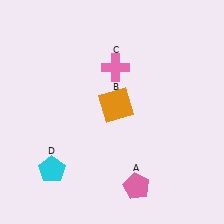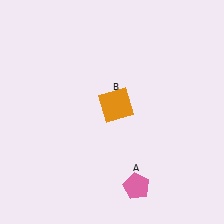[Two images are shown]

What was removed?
The pink cross (C), the cyan pentagon (D) were removed in Image 2.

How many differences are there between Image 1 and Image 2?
There are 2 differences between the two images.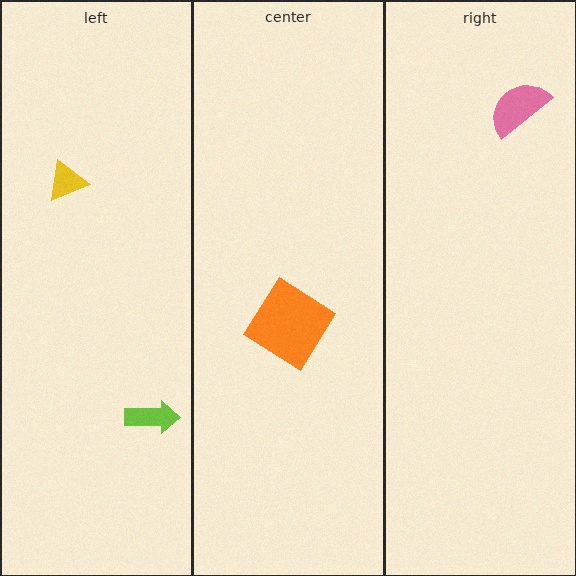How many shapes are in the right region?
1.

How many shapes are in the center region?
1.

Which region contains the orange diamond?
The center region.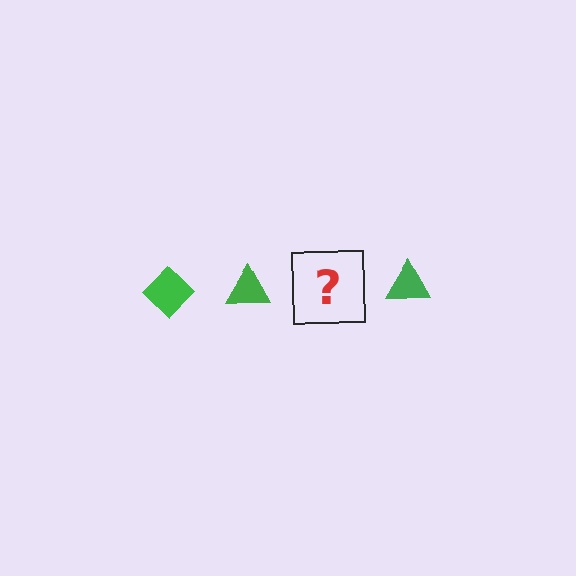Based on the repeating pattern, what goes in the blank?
The blank should be a green diamond.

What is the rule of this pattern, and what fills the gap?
The rule is that the pattern cycles through diamond, triangle shapes in green. The gap should be filled with a green diamond.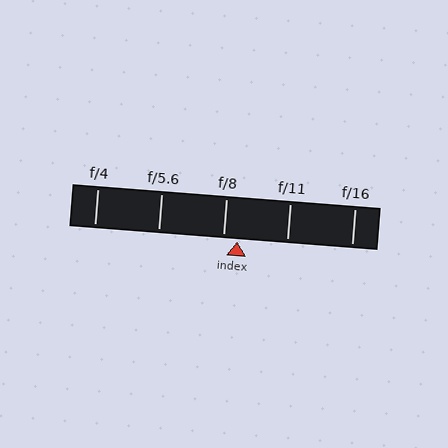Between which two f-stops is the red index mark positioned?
The index mark is between f/8 and f/11.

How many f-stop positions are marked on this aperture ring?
There are 5 f-stop positions marked.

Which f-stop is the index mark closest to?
The index mark is closest to f/8.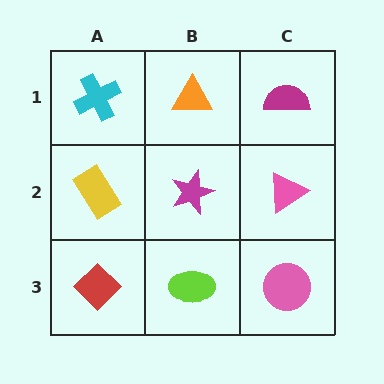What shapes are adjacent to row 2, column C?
A magenta semicircle (row 1, column C), a pink circle (row 3, column C), a magenta star (row 2, column B).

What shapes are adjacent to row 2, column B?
An orange triangle (row 1, column B), a lime ellipse (row 3, column B), a yellow rectangle (row 2, column A), a pink triangle (row 2, column C).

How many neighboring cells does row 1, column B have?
3.